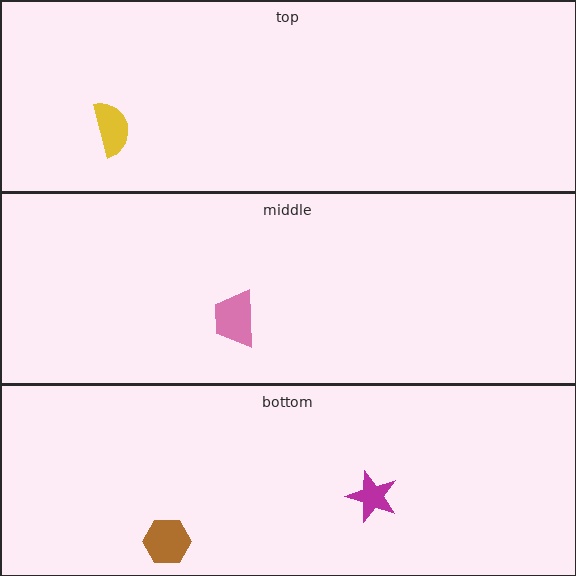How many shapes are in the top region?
1.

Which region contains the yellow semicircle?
The top region.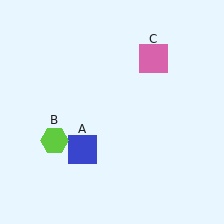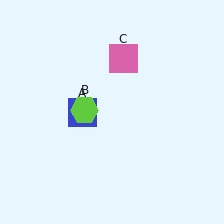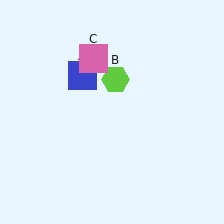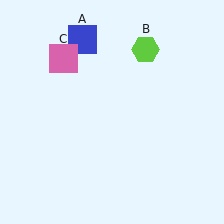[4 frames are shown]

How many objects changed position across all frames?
3 objects changed position: blue square (object A), lime hexagon (object B), pink square (object C).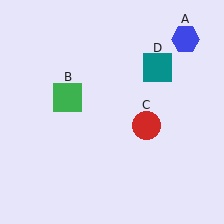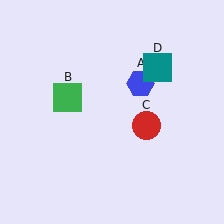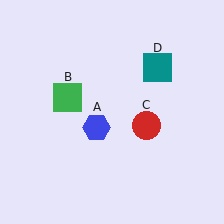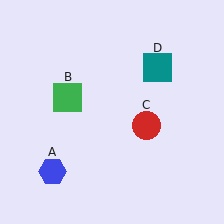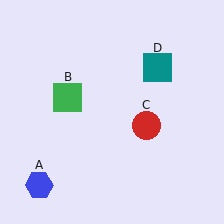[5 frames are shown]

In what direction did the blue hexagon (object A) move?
The blue hexagon (object A) moved down and to the left.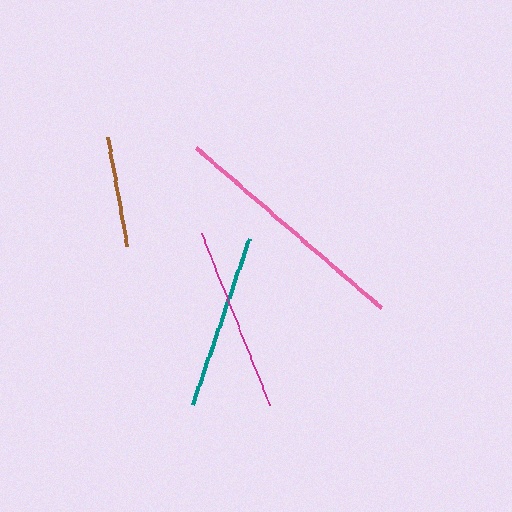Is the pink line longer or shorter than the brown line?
The pink line is longer than the brown line.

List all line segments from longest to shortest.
From longest to shortest: pink, magenta, teal, brown.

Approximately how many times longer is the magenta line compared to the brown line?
The magenta line is approximately 1.7 times the length of the brown line.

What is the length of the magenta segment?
The magenta segment is approximately 184 pixels long.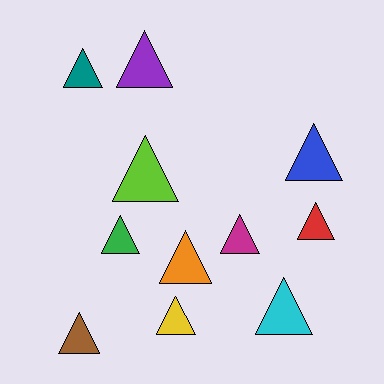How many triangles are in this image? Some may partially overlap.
There are 11 triangles.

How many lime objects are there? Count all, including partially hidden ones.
There is 1 lime object.